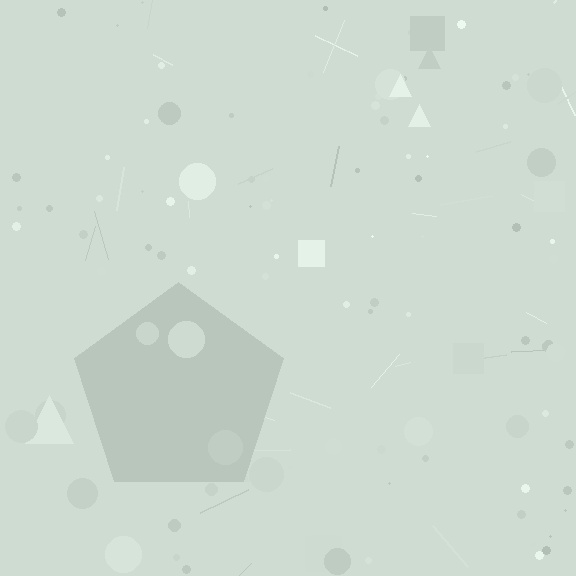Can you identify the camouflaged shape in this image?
The camouflaged shape is a pentagon.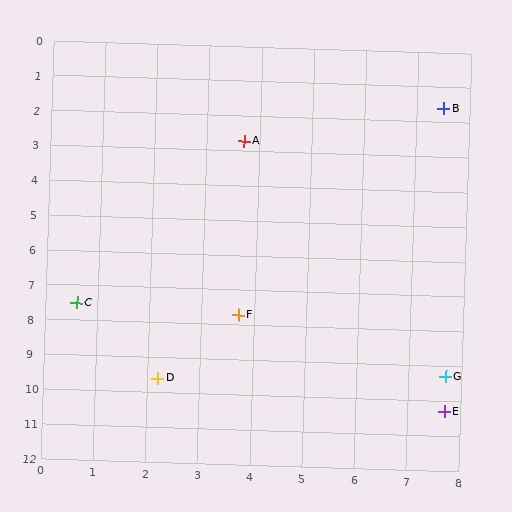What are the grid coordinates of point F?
Point F is at approximately (3.7, 7.7).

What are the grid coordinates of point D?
Point D is at approximately (2.2, 9.6).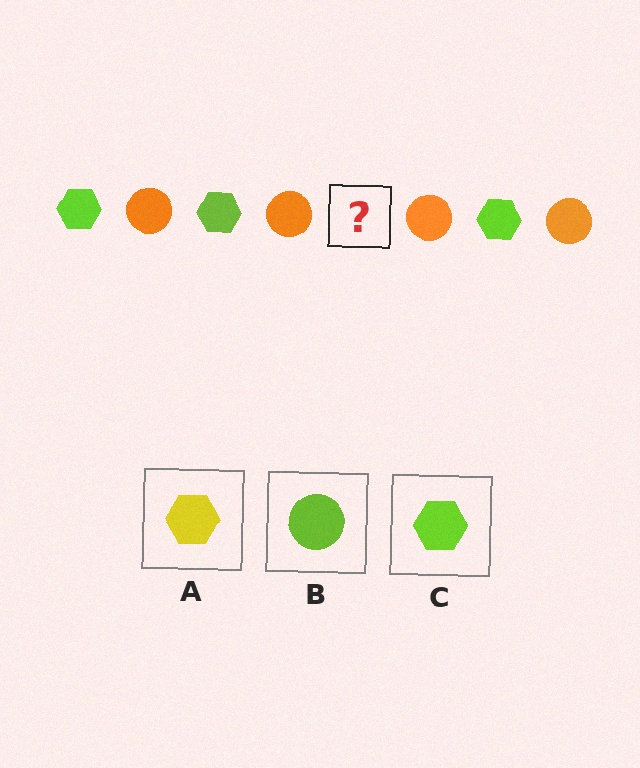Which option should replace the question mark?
Option C.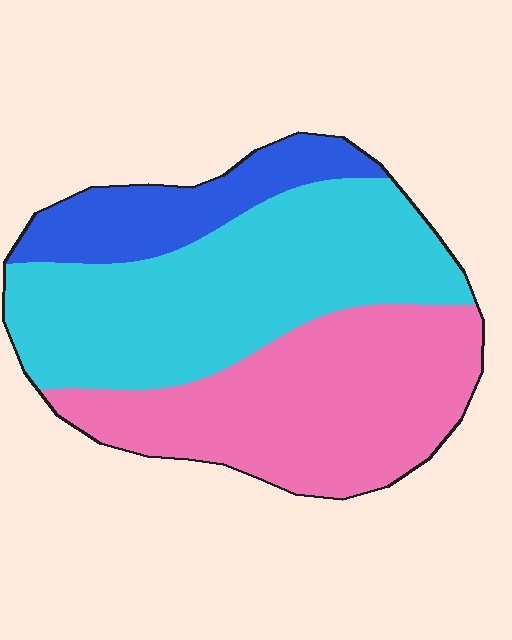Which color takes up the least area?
Blue, at roughly 15%.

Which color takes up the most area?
Cyan, at roughly 45%.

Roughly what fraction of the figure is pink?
Pink covers roughly 40% of the figure.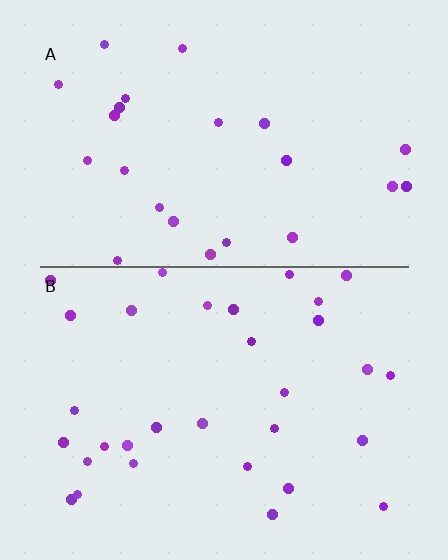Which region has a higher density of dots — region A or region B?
B (the bottom).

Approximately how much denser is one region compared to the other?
Approximately 1.3× — region B over region A.